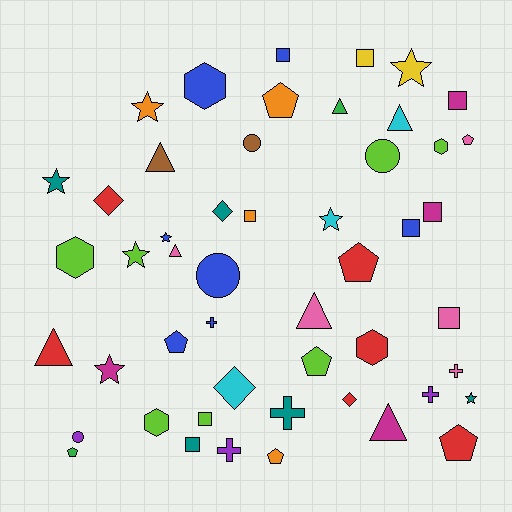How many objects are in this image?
There are 50 objects.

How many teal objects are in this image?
There are 5 teal objects.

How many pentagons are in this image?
There are 8 pentagons.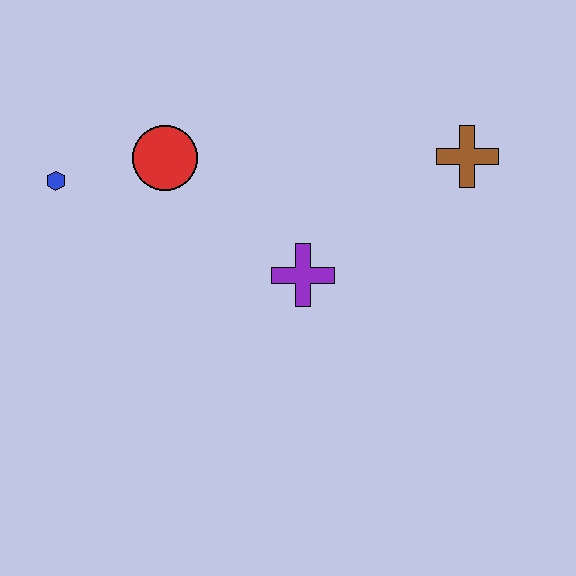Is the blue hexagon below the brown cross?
Yes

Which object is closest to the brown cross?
The purple cross is closest to the brown cross.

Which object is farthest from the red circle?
The brown cross is farthest from the red circle.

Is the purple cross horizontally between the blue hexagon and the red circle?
No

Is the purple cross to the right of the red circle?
Yes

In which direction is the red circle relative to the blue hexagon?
The red circle is to the right of the blue hexagon.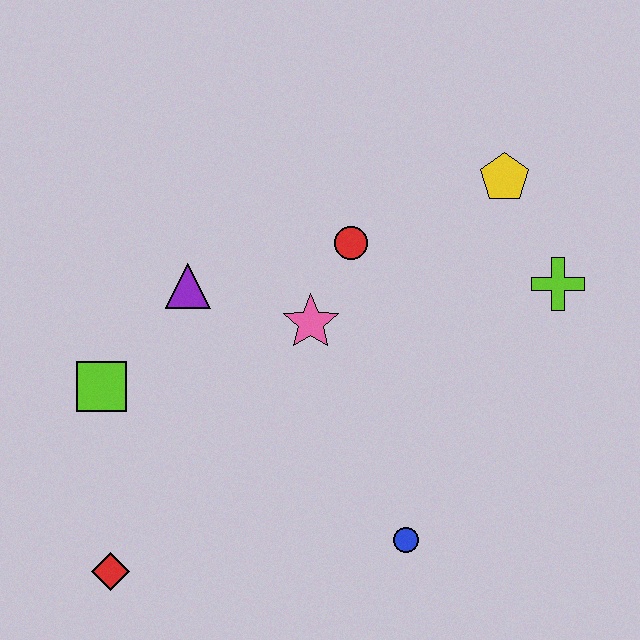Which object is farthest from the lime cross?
The red diamond is farthest from the lime cross.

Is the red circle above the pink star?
Yes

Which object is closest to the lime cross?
The yellow pentagon is closest to the lime cross.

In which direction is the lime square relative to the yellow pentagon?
The lime square is to the left of the yellow pentagon.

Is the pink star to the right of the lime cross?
No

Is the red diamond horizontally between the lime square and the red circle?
Yes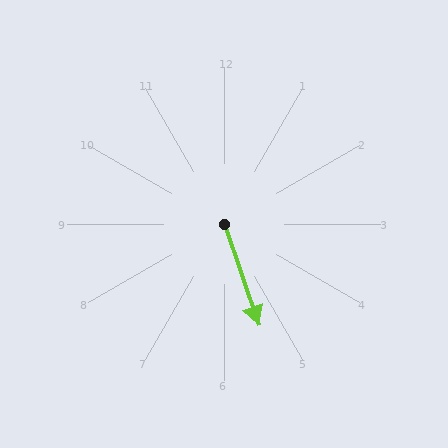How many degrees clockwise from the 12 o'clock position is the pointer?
Approximately 161 degrees.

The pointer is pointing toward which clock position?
Roughly 5 o'clock.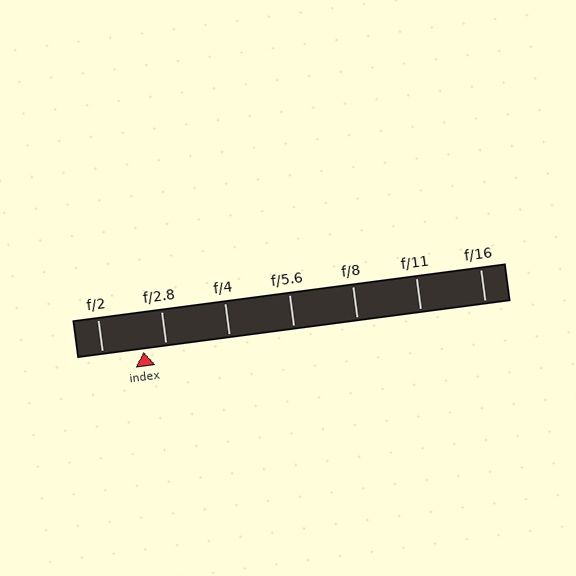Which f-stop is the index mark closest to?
The index mark is closest to f/2.8.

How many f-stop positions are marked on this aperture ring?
There are 7 f-stop positions marked.